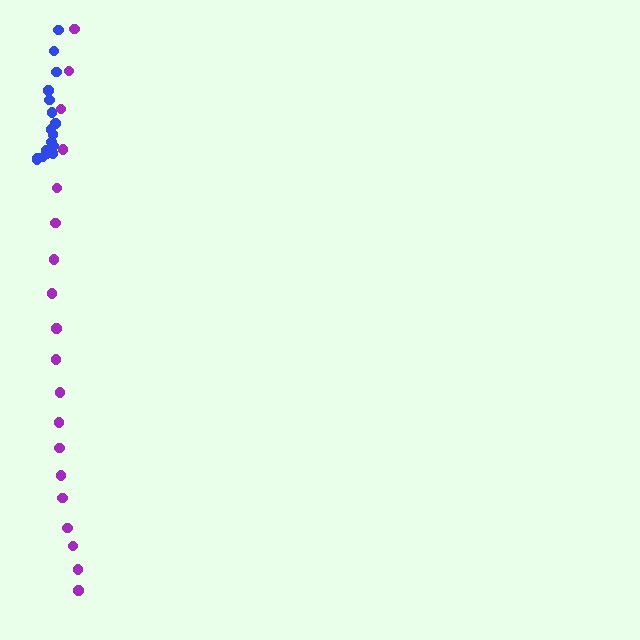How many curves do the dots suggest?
There are 2 distinct paths.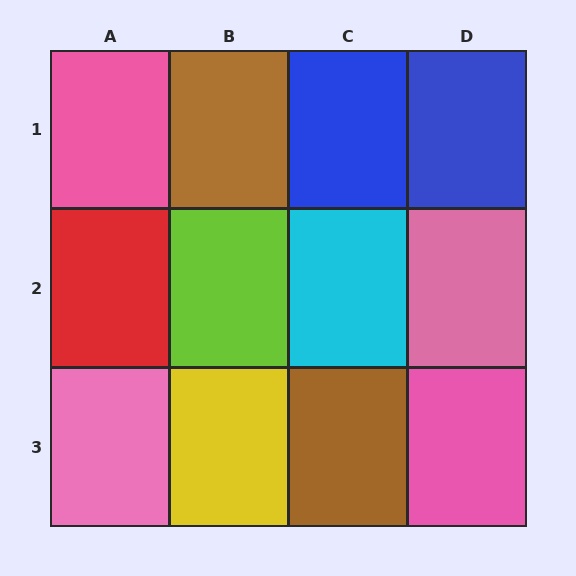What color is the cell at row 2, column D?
Pink.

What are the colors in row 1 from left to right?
Pink, brown, blue, blue.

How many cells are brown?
2 cells are brown.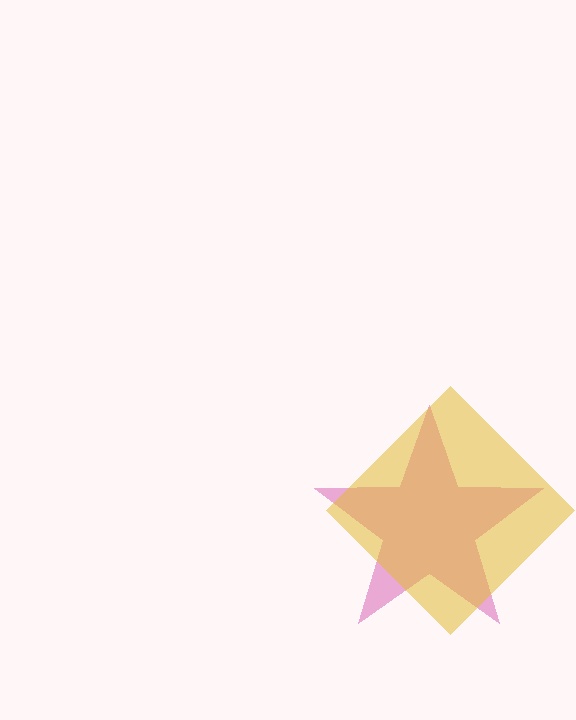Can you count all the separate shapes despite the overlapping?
Yes, there are 2 separate shapes.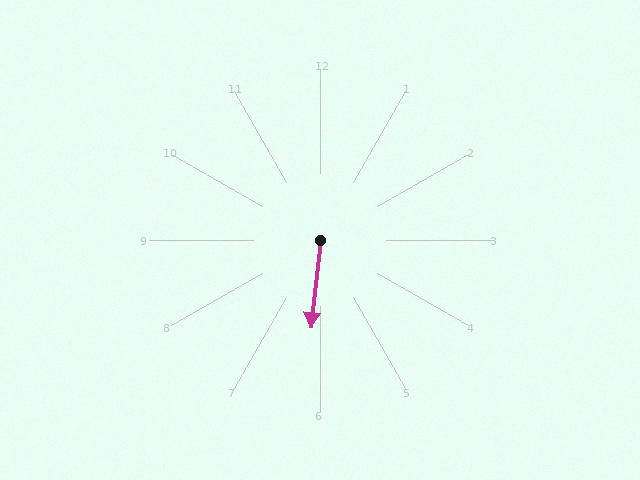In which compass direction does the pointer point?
South.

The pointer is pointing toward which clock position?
Roughly 6 o'clock.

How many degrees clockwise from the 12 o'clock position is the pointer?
Approximately 186 degrees.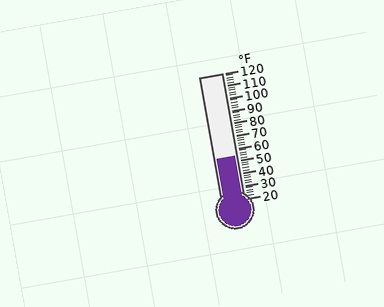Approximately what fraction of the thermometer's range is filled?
The thermometer is filled to approximately 35% of its range.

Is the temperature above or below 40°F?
The temperature is above 40°F.